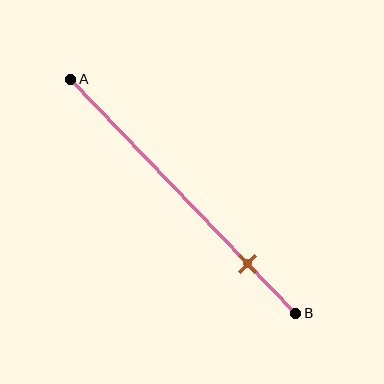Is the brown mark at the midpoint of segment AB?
No, the mark is at about 80% from A, not at the 50% midpoint.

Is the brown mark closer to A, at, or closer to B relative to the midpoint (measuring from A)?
The brown mark is closer to point B than the midpoint of segment AB.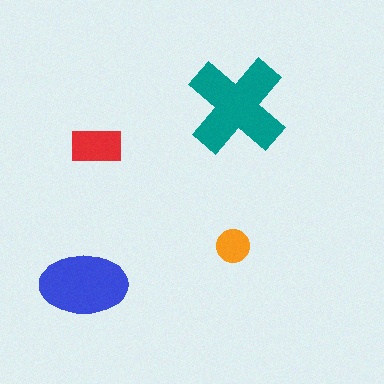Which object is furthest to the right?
The teal cross is rightmost.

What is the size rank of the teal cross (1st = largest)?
1st.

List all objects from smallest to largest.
The orange circle, the red rectangle, the blue ellipse, the teal cross.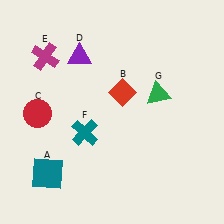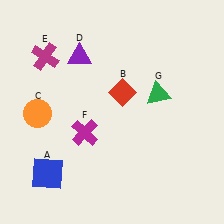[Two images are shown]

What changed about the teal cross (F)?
In Image 1, F is teal. In Image 2, it changed to magenta.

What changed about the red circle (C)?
In Image 1, C is red. In Image 2, it changed to orange.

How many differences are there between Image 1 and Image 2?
There are 3 differences between the two images.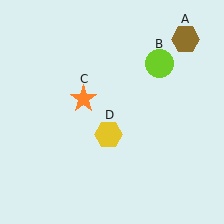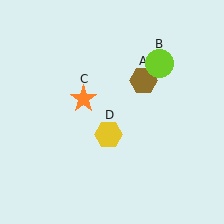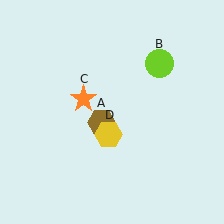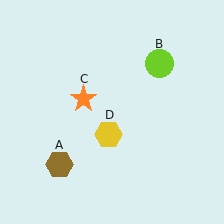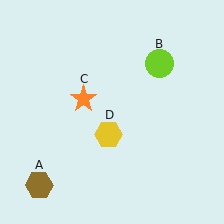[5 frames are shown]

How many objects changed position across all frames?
1 object changed position: brown hexagon (object A).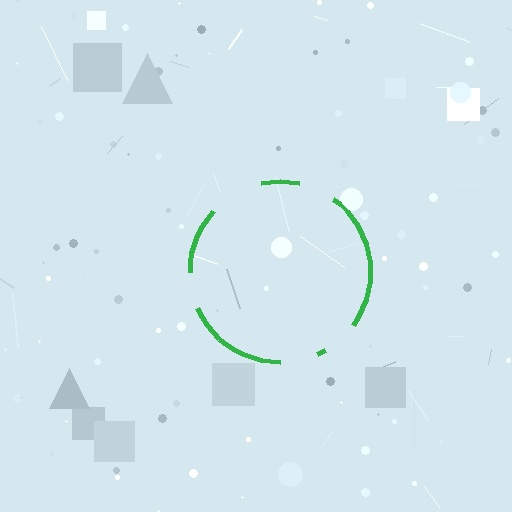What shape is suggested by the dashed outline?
The dashed outline suggests a circle.